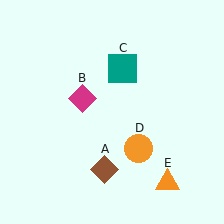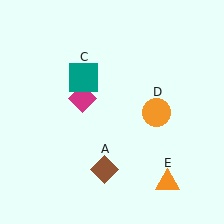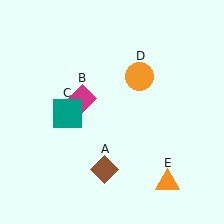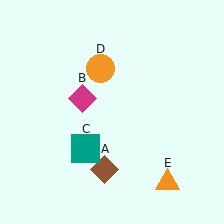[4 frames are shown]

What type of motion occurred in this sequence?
The teal square (object C), orange circle (object D) rotated counterclockwise around the center of the scene.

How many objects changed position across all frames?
2 objects changed position: teal square (object C), orange circle (object D).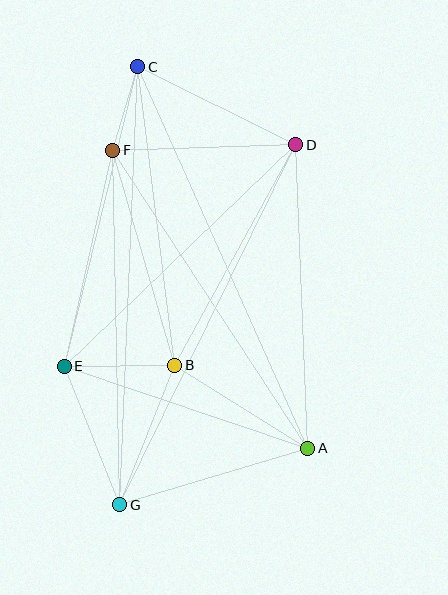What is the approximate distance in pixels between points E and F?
The distance between E and F is approximately 221 pixels.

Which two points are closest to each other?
Points C and F are closest to each other.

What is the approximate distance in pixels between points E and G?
The distance between E and G is approximately 149 pixels.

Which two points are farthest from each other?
Points C and G are farthest from each other.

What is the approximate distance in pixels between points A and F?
The distance between A and F is approximately 356 pixels.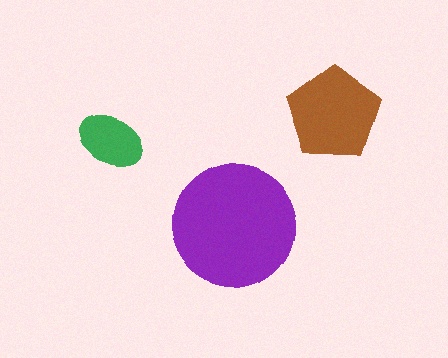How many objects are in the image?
There are 3 objects in the image.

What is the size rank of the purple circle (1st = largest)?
1st.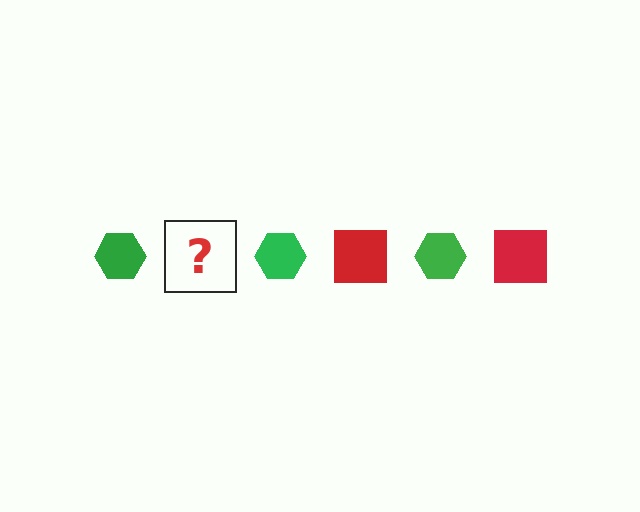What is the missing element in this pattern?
The missing element is a red square.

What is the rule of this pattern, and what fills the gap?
The rule is that the pattern alternates between green hexagon and red square. The gap should be filled with a red square.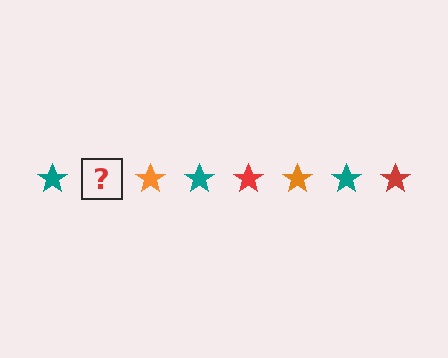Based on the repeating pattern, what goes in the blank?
The blank should be a red star.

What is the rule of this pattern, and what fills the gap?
The rule is that the pattern cycles through teal, red, orange stars. The gap should be filled with a red star.